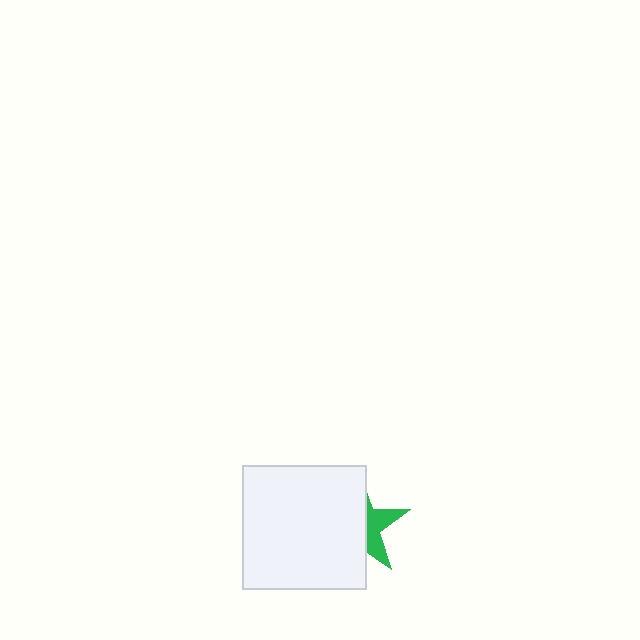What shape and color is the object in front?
The object in front is a white square.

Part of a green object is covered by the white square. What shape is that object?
It is a star.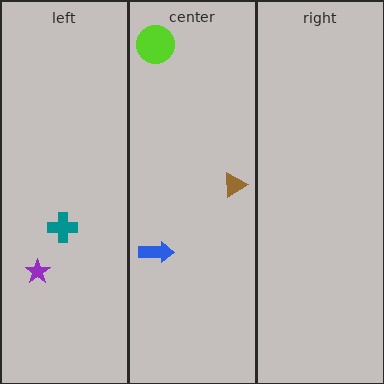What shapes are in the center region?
The lime circle, the brown triangle, the blue arrow.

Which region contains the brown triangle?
The center region.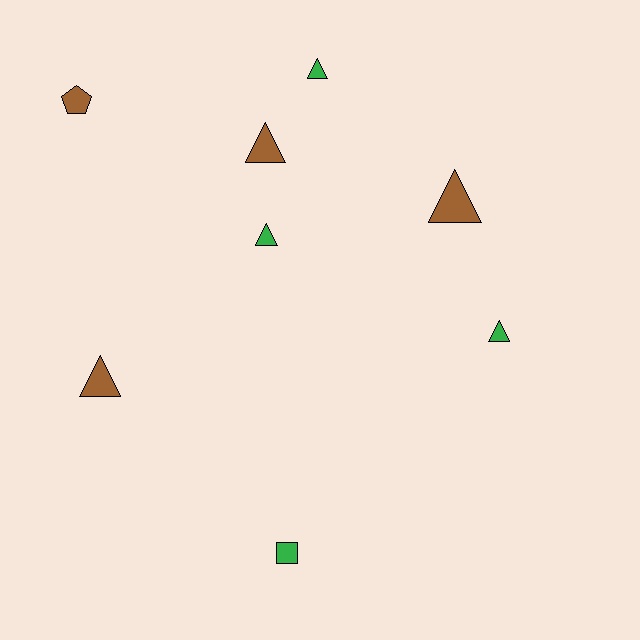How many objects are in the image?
There are 8 objects.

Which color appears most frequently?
Brown, with 4 objects.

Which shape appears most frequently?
Triangle, with 6 objects.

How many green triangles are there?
There are 3 green triangles.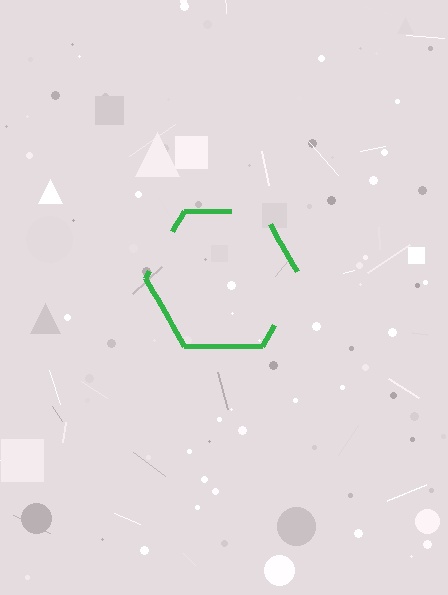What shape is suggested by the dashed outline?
The dashed outline suggests a hexagon.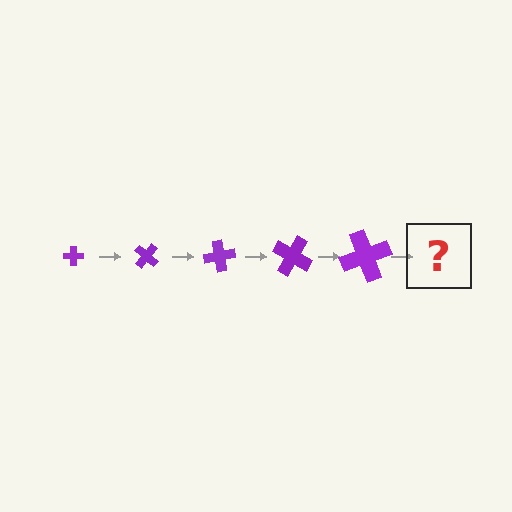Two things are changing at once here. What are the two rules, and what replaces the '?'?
The two rules are that the cross grows larger each step and it rotates 40 degrees each step. The '?' should be a cross, larger than the previous one and rotated 200 degrees from the start.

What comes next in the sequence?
The next element should be a cross, larger than the previous one and rotated 200 degrees from the start.